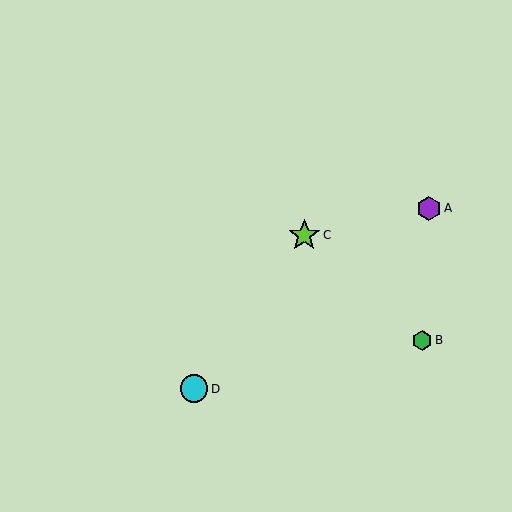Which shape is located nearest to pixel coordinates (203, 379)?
The cyan circle (labeled D) at (194, 389) is nearest to that location.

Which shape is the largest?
The lime star (labeled C) is the largest.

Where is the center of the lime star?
The center of the lime star is at (304, 235).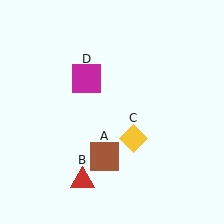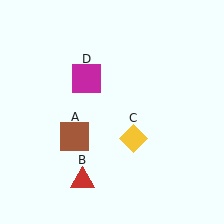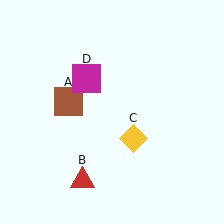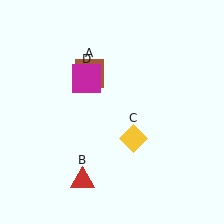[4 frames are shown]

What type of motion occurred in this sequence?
The brown square (object A) rotated clockwise around the center of the scene.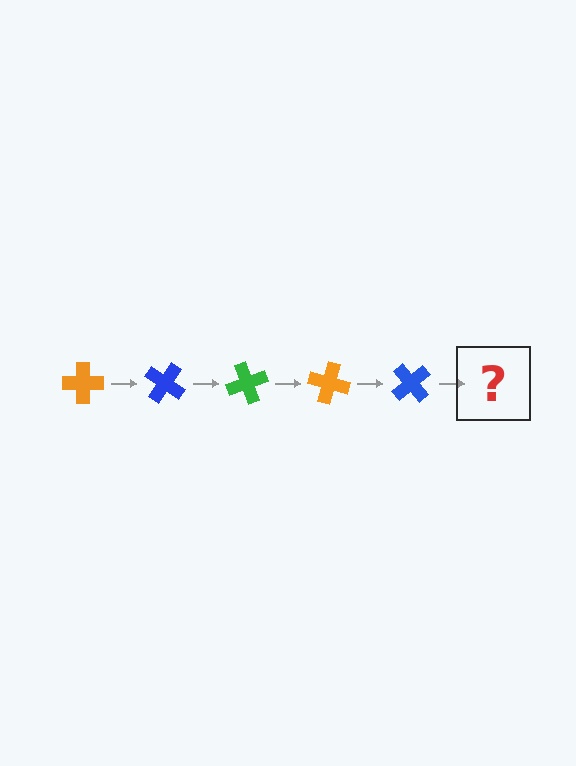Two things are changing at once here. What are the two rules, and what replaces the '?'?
The two rules are that it rotates 35 degrees each step and the color cycles through orange, blue, and green. The '?' should be a green cross, rotated 175 degrees from the start.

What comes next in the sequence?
The next element should be a green cross, rotated 175 degrees from the start.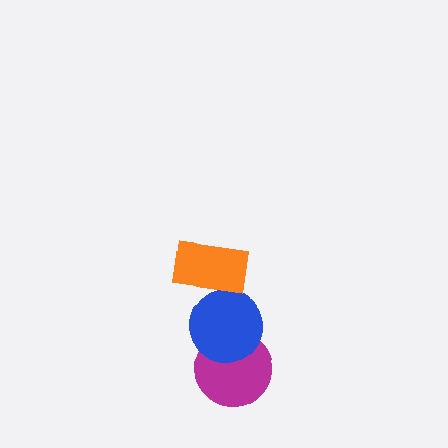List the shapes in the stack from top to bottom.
From top to bottom: the orange rectangle, the blue circle, the magenta circle.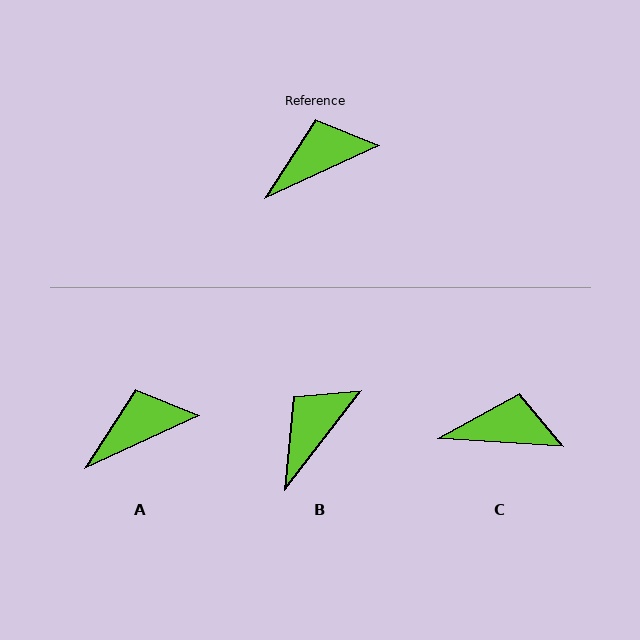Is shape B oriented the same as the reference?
No, it is off by about 27 degrees.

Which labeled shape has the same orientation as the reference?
A.